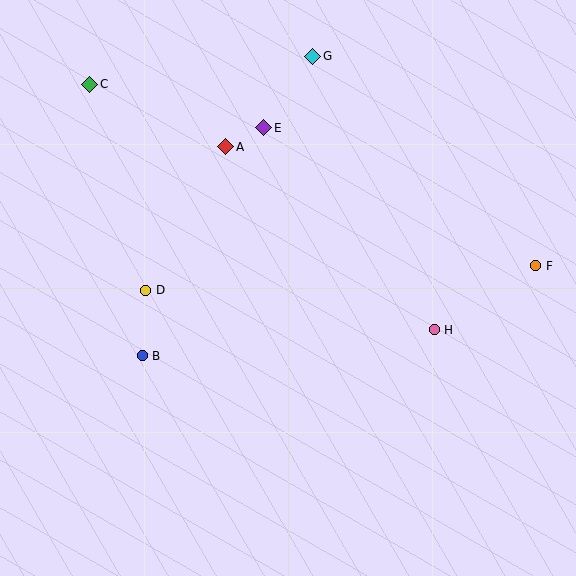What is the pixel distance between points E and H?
The distance between E and H is 264 pixels.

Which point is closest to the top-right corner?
Point F is closest to the top-right corner.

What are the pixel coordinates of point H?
Point H is at (434, 330).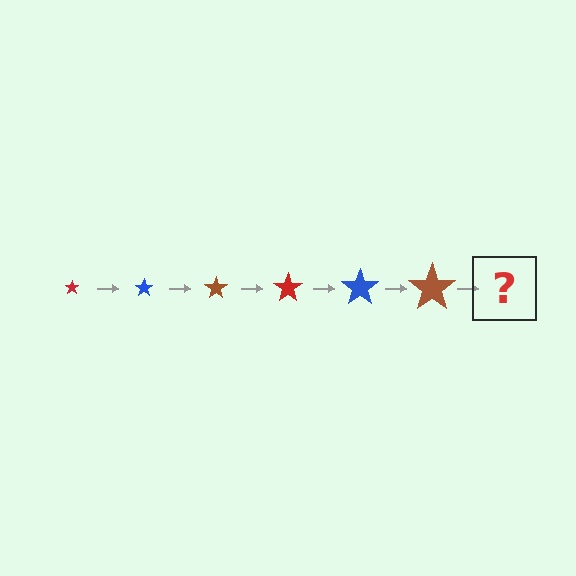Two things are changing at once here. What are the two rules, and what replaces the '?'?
The two rules are that the star grows larger each step and the color cycles through red, blue, and brown. The '?' should be a red star, larger than the previous one.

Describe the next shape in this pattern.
It should be a red star, larger than the previous one.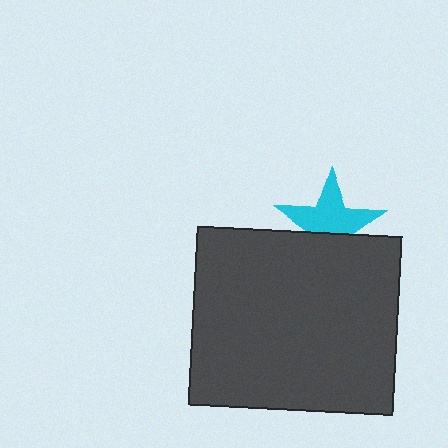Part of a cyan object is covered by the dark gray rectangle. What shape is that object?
It is a star.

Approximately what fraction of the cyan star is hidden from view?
Roughly 37% of the cyan star is hidden behind the dark gray rectangle.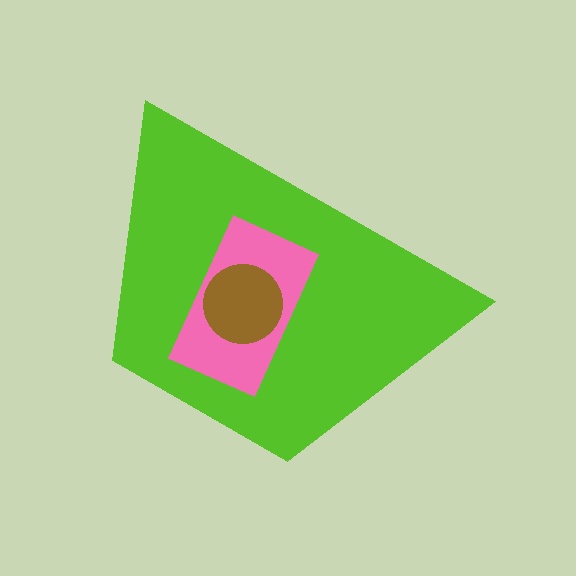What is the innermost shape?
The brown circle.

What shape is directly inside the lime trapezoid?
The pink rectangle.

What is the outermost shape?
The lime trapezoid.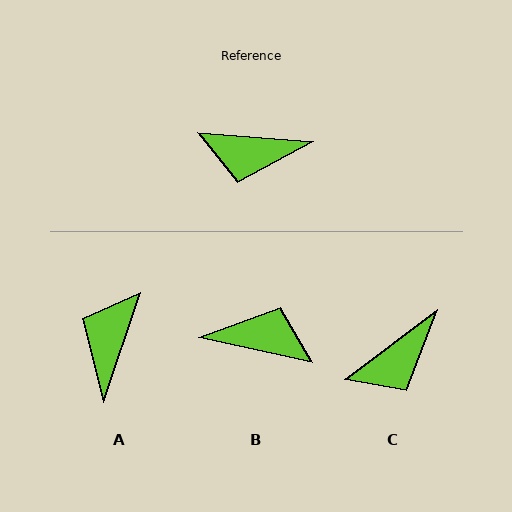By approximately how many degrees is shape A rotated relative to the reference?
Approximately 104 degrees clockwise.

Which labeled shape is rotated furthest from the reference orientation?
B, about 172 degrees away.